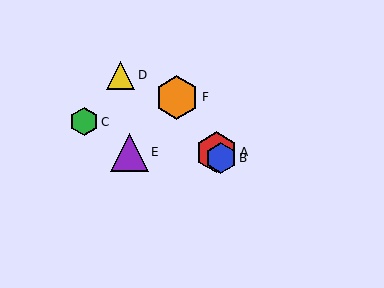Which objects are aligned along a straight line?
Objects A, B, F are aligned along a straight line.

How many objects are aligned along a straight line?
3 objects (A, B, F) are aligned along a straight line.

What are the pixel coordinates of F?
Object F is at (177, 97).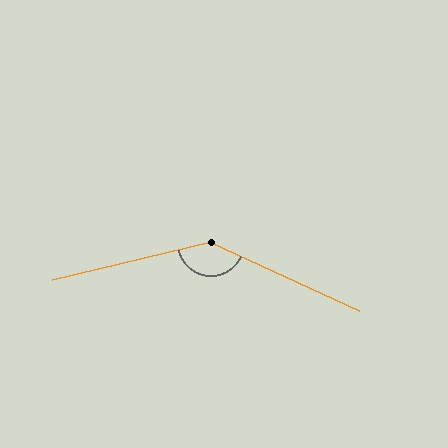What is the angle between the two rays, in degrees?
Approximately 142 degrees.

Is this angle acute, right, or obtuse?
It is obtuse.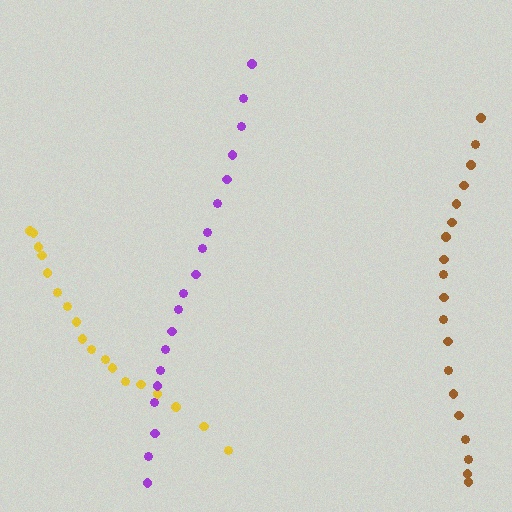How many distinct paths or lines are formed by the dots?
There are 3 distinct paths.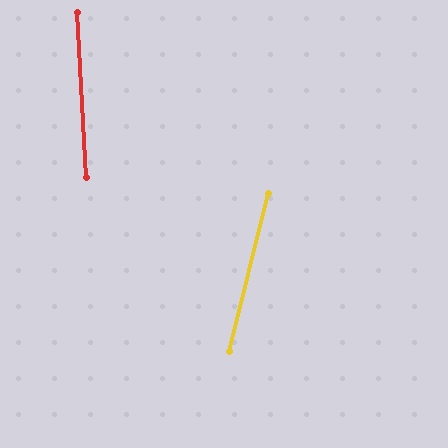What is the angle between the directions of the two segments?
Approximately 17 degrees.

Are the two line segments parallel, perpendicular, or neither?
Neither parallel nor perpendicular — they differ by about 17°.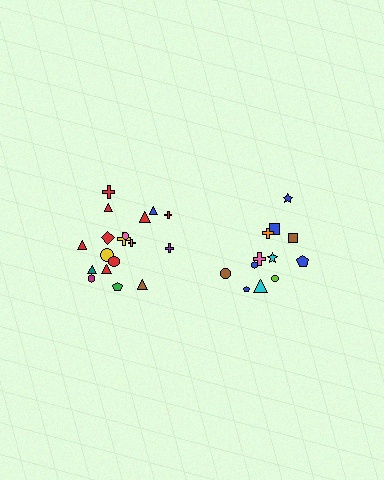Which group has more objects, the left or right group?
The left group.